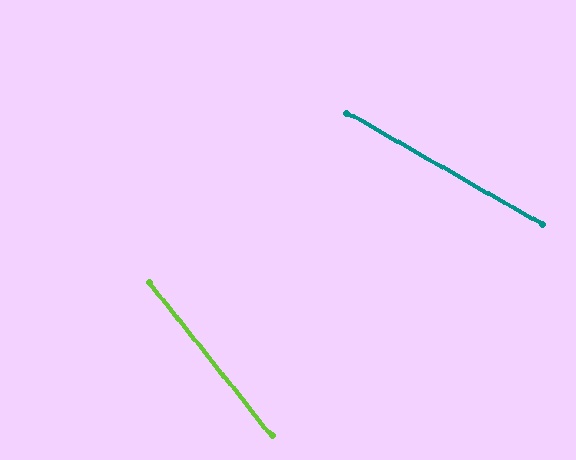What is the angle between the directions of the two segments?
Approximately 22 degrees.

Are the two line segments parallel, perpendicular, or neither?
Neither parallel nor perpendicular — they differ by about 22°.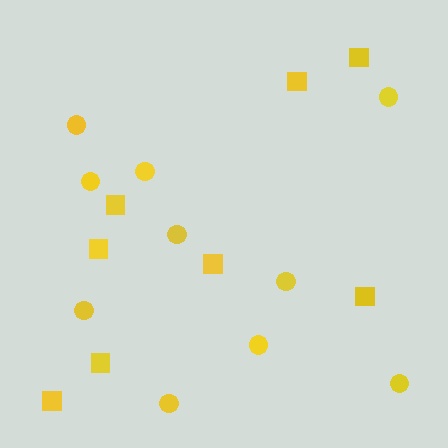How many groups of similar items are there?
There are 2 groups: one group of squares (8) and one group of circles (10).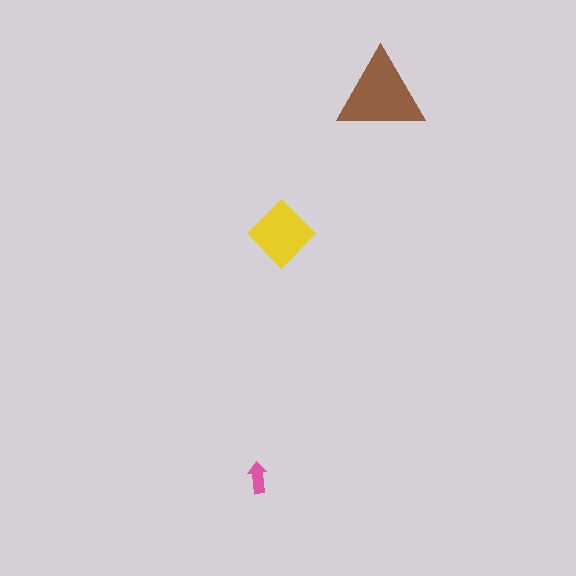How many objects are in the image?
There are 3 objects in the image.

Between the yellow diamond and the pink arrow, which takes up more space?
The yellow diamond.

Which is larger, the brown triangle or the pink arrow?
The brown triangle.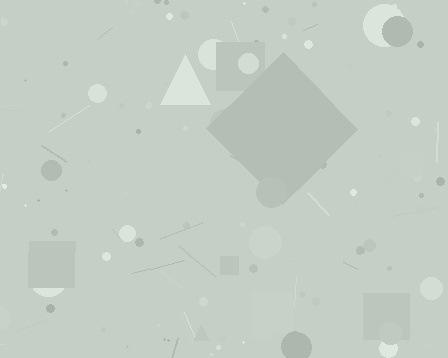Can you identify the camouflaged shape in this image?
The camouflaged shape is a diamond.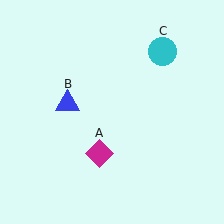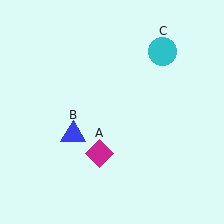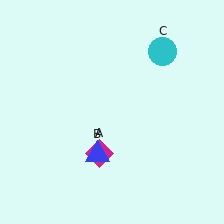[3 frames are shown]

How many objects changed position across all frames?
1 object changed position: blue triangle (object B).